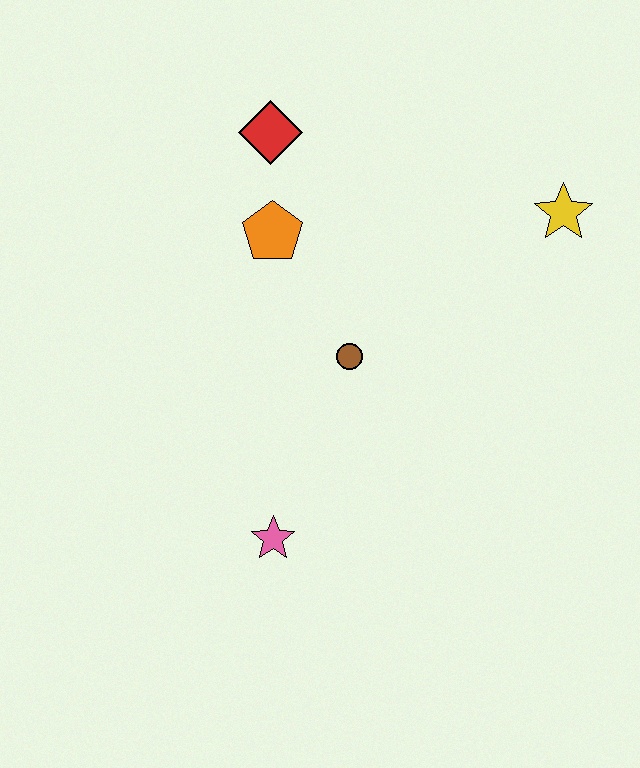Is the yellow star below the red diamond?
Yes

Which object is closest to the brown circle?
The orange pentagon is closest to the brown circle.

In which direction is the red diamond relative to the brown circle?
The red diamond is above the brown circle.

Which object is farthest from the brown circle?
The yellow star is farthest from the brown circle.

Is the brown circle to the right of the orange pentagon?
Yes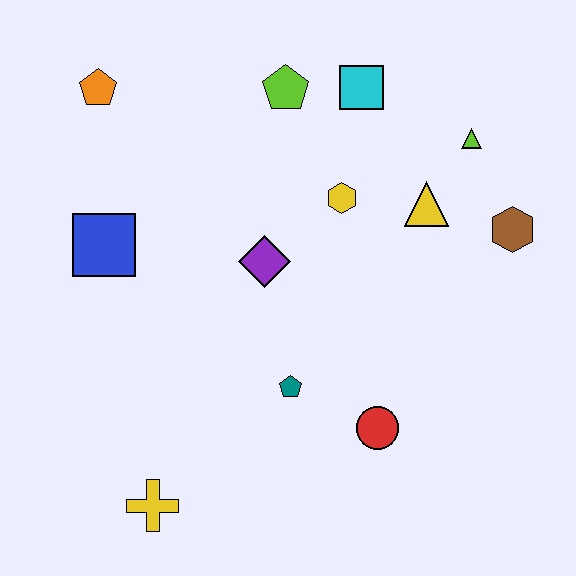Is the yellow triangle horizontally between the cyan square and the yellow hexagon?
No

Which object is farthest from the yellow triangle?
The yellow cross is farthest from the yellow triangle.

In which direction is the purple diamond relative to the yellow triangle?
The purple diamond is to the left of the yellow triangle.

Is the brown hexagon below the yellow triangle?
Yes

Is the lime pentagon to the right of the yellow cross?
Yes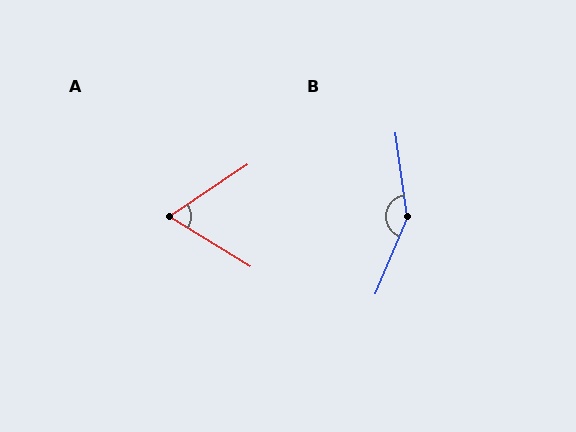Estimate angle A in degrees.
Approximately 65 degrees.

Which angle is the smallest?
A, at approximately 65 degrees.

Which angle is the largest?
B, at approximately 150 degrees.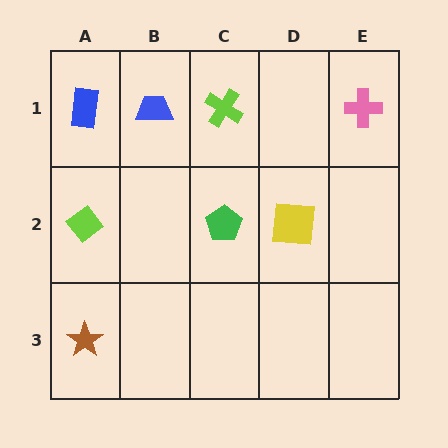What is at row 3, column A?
A brown star.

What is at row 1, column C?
A lime cross.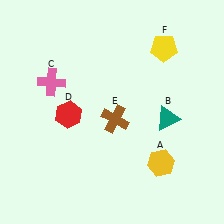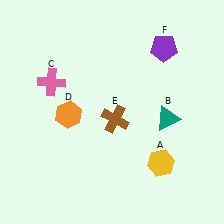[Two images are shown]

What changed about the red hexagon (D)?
In Image 1, D is red. In Image 2, it changed to orange.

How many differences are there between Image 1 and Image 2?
There are 2 differences between the two images.